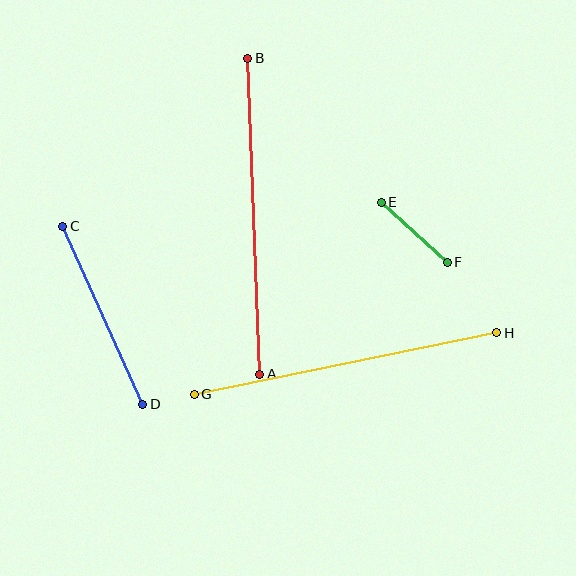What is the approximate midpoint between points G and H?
The midpoint is at approximately (346, 363) pixels.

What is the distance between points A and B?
The distance is approximately 316 pixels.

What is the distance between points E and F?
The distance is approximately 89 pixels.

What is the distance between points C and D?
The distance is approximately 195 pixels.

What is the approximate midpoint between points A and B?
The midpoint is at approximately (254, 216) pixels.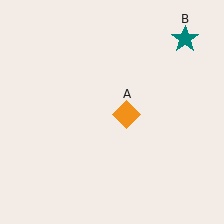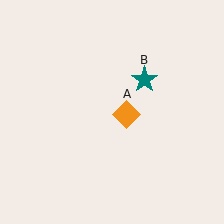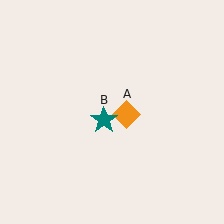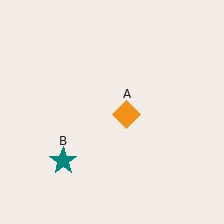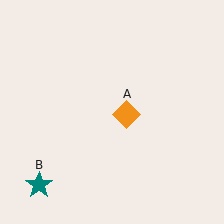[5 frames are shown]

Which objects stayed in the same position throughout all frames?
Orange diamond (object A) remained stationary.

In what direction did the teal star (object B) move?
The teal star (object B) moved down and to the left.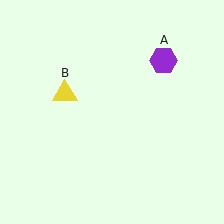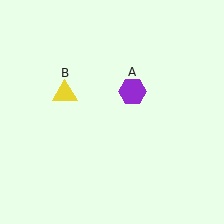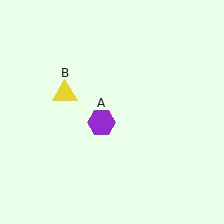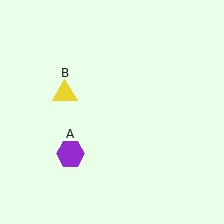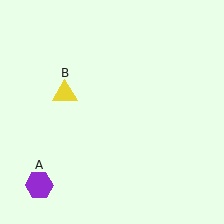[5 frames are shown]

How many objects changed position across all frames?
1 object changed position: purple hexagon (object A).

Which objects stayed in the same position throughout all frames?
Yellow triangle (object B) remained stationary.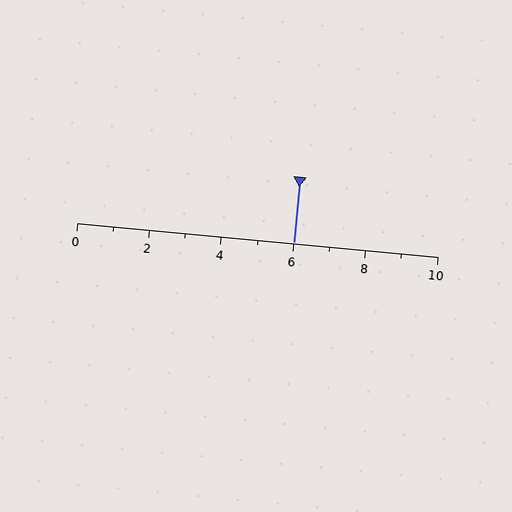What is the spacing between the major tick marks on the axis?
The major ticks are spaced 2 apart.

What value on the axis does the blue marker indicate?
The marker indicates approximately 6.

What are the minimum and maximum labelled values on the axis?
The axis runs from 0 to 10.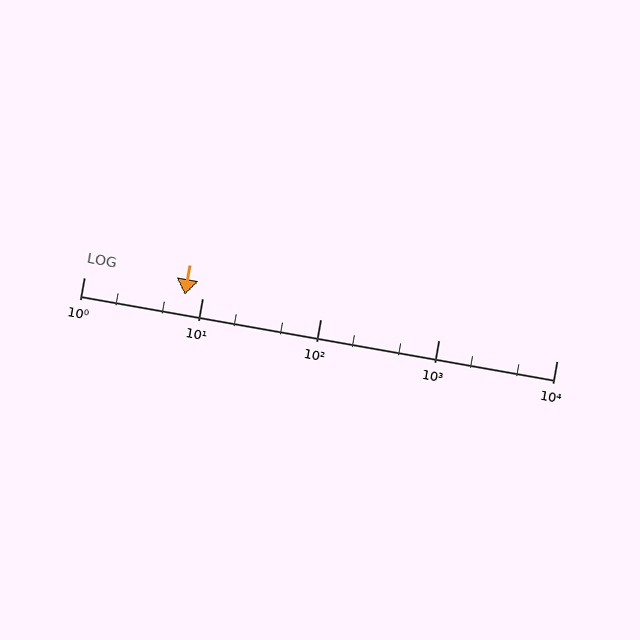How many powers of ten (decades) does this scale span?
The scale spans 4 decades, from 1 to 10000.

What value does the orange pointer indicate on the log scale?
The pointer indicates approximately 7.1.